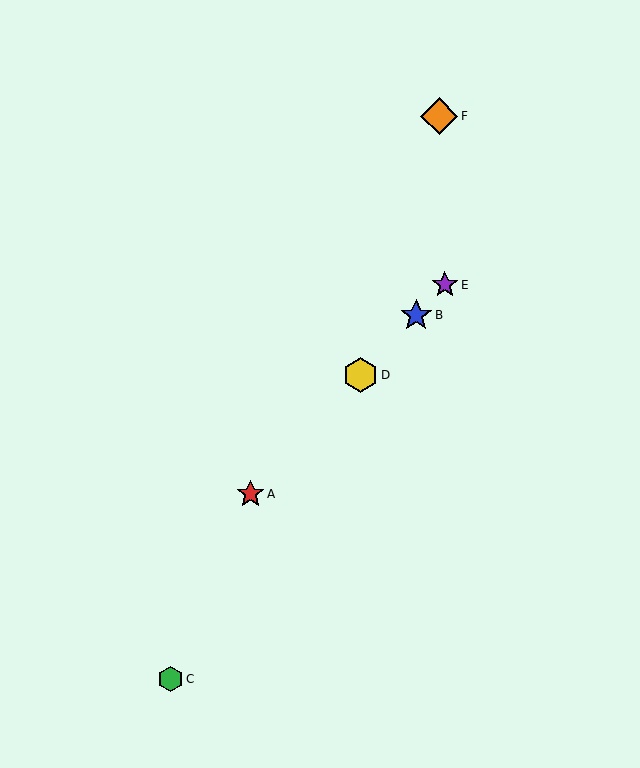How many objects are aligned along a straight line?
4 objects (A, B, D, E) are aligned along a straight line.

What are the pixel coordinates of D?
Object D is at (361, 375).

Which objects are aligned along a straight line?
Objects A, B, D, E are aligned along a straight line.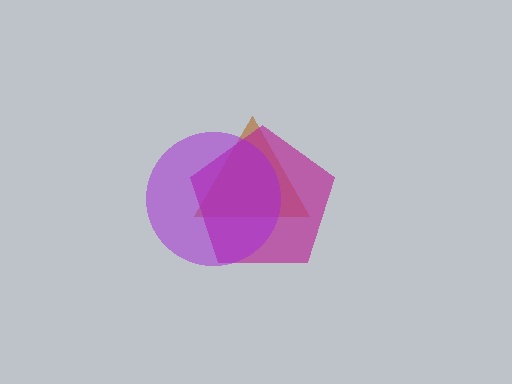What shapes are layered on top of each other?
The layered shapes are: a brown triangle, a magenta pentagon, a purple circle.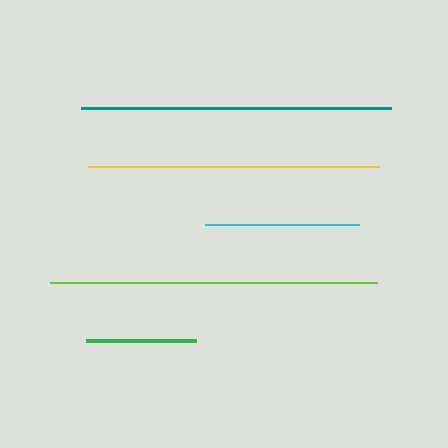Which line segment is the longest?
The lime line is the longest at approximately 327 pixels.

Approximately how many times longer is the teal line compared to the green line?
The teal line is approximately 2.8 times the length of the green line.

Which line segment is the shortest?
The green line is the shortest at approximately 109 pixels.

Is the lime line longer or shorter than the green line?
The lime line is longer than the green line.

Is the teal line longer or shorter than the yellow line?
The teal line is longer than the yellow line.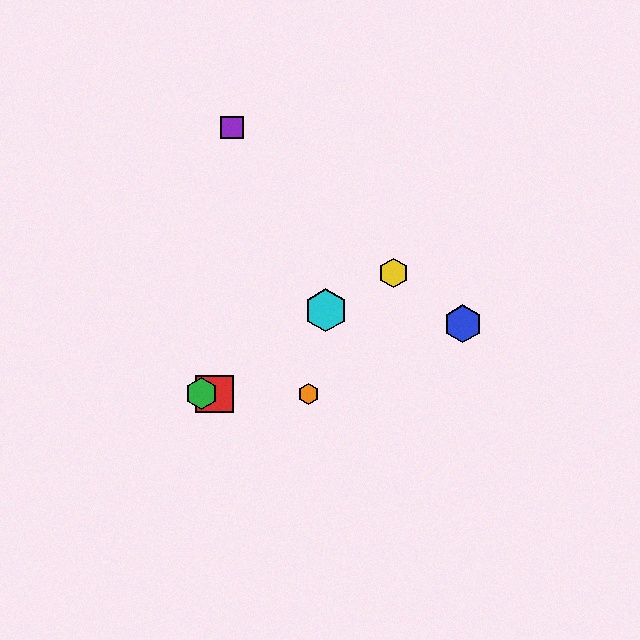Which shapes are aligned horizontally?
The red square, the green hexagon, the orange hexagon are aligned horizontally.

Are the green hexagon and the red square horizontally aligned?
Yes, both are at y≈394.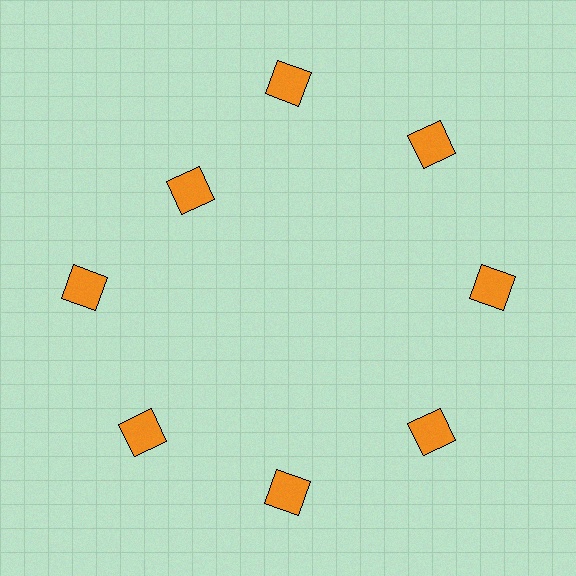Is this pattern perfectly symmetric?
No. The 8 orange squares are arranged in a ring, but one element near the 10 o'clock position is pulled inward toward the center, breaking the 8-fold rotational symmetry.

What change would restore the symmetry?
The symmetry would be restored by moving it outward, back onto the ring so that all 8 squares sit at equal angles and equal distance from the center.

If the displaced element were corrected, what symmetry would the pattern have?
It would have 8-fold rotational symmetry — the pattern would map onto itself every 45 degrees.